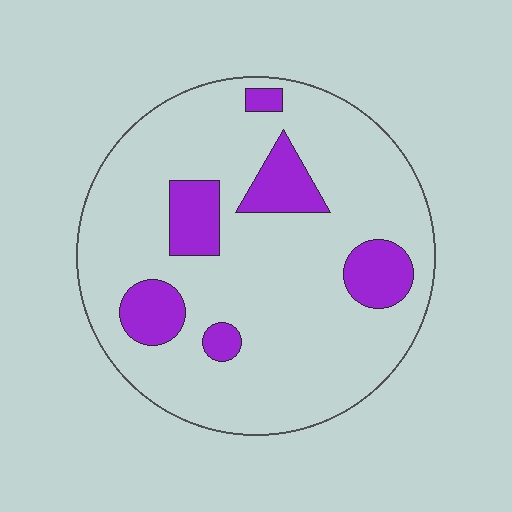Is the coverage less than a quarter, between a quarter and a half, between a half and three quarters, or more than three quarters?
Less than a quarter.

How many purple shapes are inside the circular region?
6.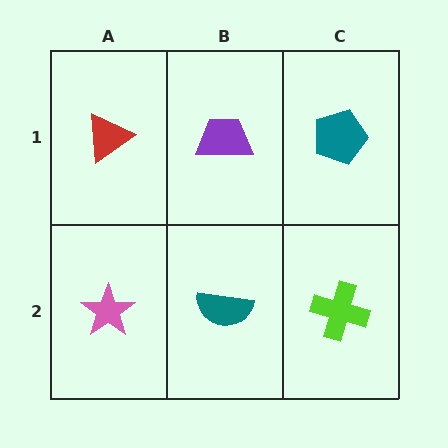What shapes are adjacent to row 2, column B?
A purple trapezoid (row 1, column B), a pink star (row 2, column A), a lime cross (row 2, column C).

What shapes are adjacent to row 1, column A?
A pink star (row 2, column A), a purple trapezoid (row 1, column B).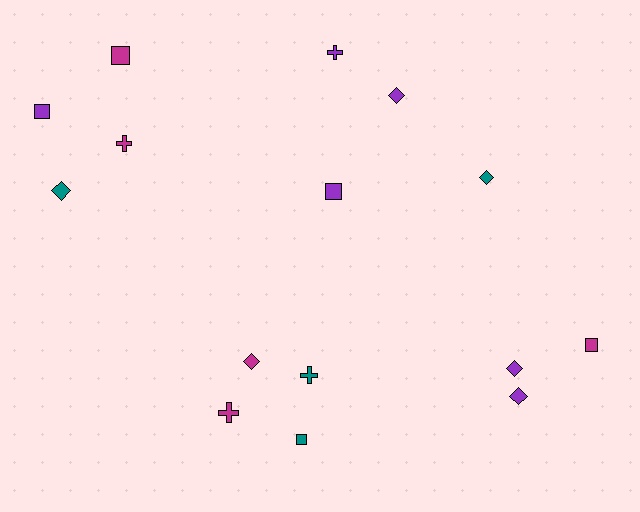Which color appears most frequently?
Purple, with 6 objects.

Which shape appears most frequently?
Diamond, with 6 objects.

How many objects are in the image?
There are 15 objects.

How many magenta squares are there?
There are 2 magenta squares.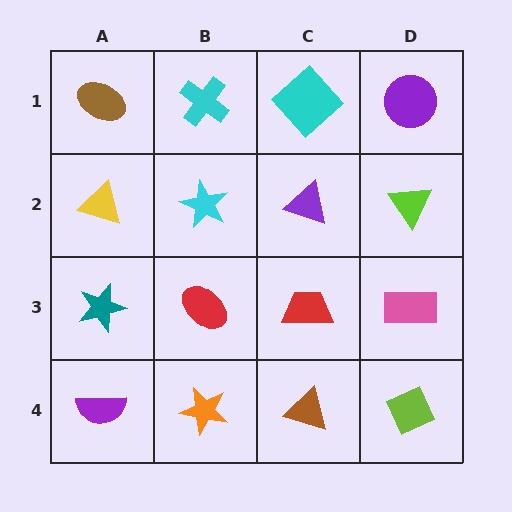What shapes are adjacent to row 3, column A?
A yellow triangle (row 2, column A), a purple semicircle (row 4, column A), a red ellipse (row 3, column B).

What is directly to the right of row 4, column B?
A brown triangle.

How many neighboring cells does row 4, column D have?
2.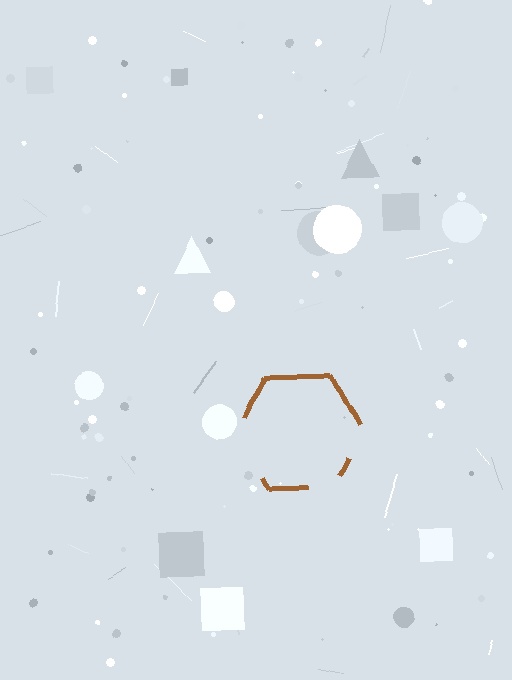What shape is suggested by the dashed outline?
The dashed outline suggests a hexagon.